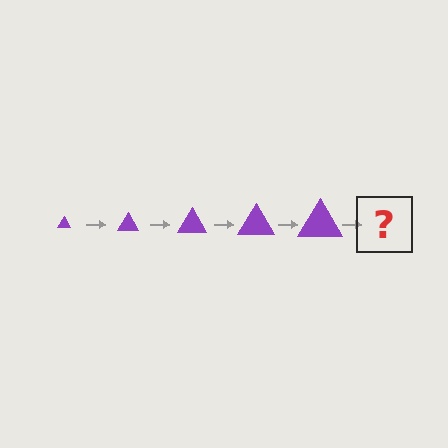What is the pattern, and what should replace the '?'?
The pattern is that the triangle gets progressively larger each step. The '?' should be a purple triangle, larger than the previous one.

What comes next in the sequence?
The next element should be a purple triangle, larger than the previous one.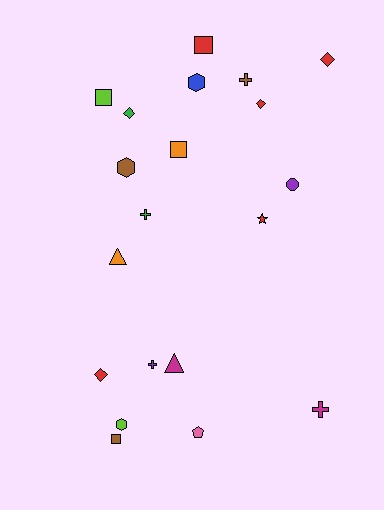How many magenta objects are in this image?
There are 2 magenta objects.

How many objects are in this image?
There are 20 objects.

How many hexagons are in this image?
There are 3 hexagons.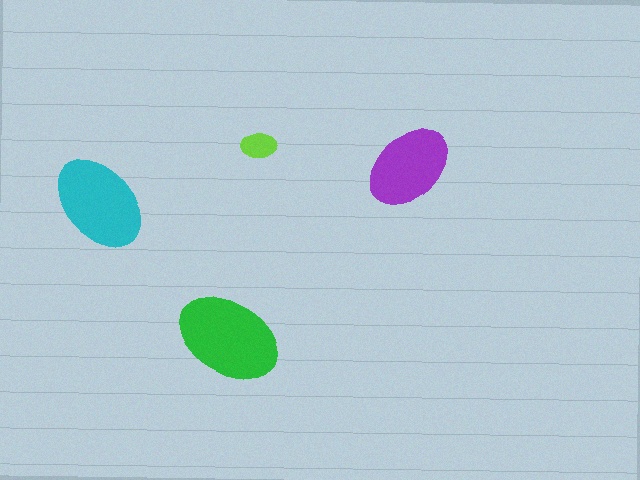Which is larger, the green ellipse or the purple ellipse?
The green one.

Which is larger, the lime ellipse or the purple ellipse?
The purple one.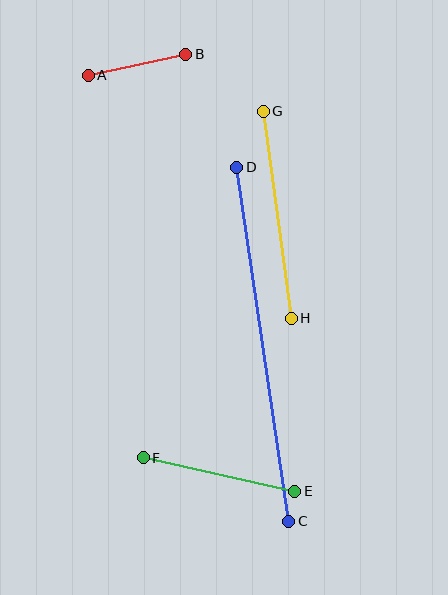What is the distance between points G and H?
The distance is approximately 209 pixels.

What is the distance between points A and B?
The distance is approximately 100 pixels.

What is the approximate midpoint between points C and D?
The midpoint is at approximately (263, 344) pixels.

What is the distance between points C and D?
The distance is approximately 358 pixels.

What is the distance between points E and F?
The distance is approximately 155 pixels.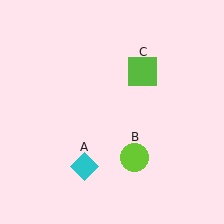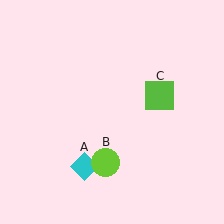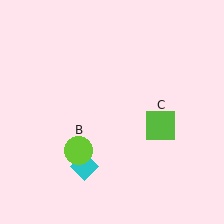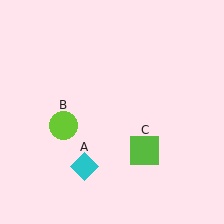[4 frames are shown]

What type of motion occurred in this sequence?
The lime circle (object B), lime square (object C) rotated clockwise around the center of the scene.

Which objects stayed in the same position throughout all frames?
Cyan diamond (object A) remained stationary.